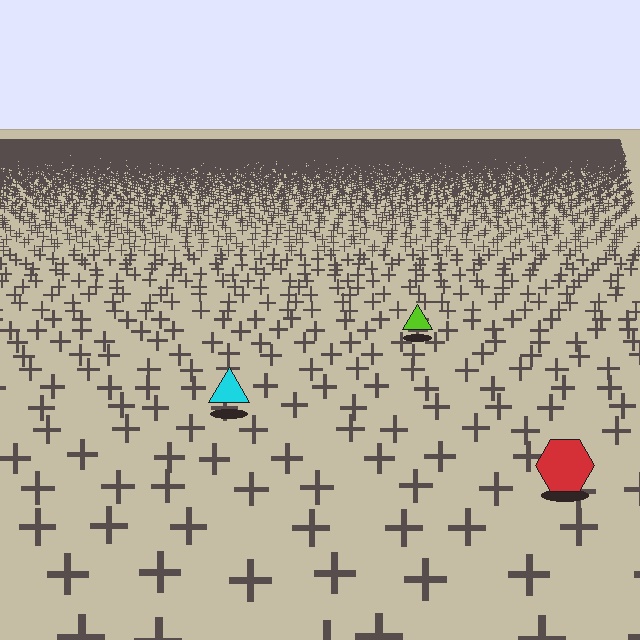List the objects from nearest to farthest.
From nearest to farthest: the red hexagon, the cyan triangle, the lime triangle.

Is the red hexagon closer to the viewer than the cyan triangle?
Yes. The red hexagon is closer — you can tell from the texture gradient: the ground texture is coarser near it.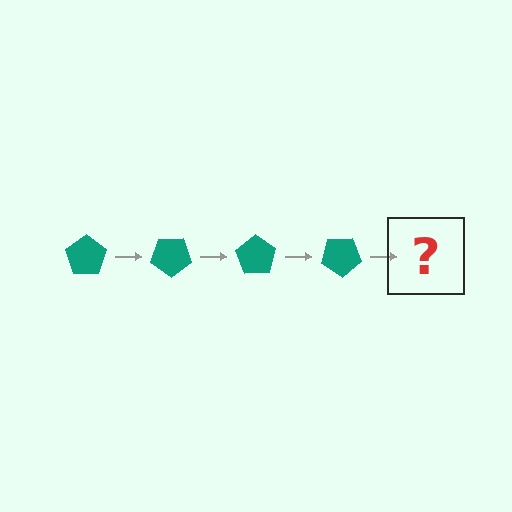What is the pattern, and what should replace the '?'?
The pattern is that the pentagon rotates 35 degrees each step. The '?' should be a teal pentagon rotated 140 degrees.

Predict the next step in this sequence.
The next step is a teal pentagon rotated 140 degrees.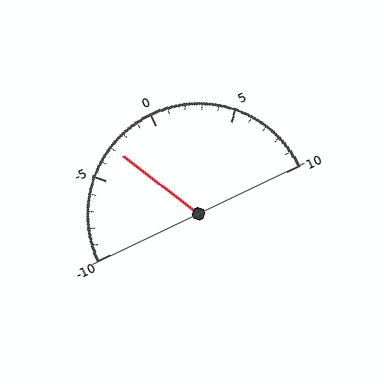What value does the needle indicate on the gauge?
The needle indicates approximately -3.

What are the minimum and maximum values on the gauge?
The gauge ranges from -10 to 10.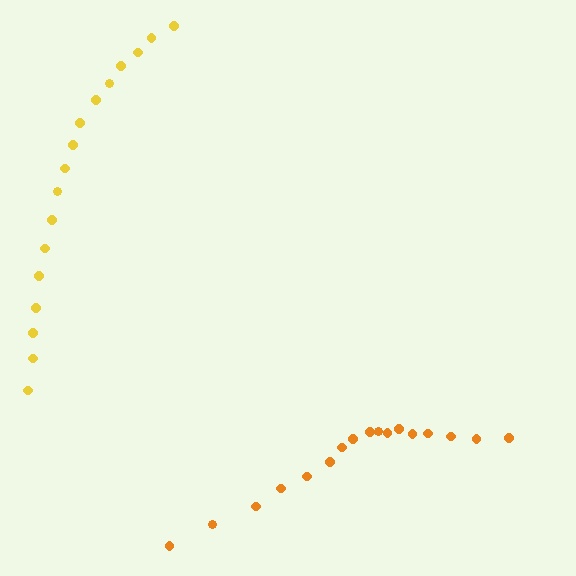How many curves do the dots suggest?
There are 2 distinct paths.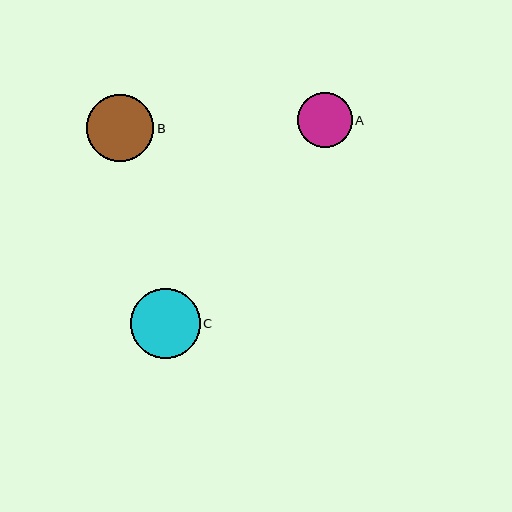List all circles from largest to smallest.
From largest to smallest: C, B, A.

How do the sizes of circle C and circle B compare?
Circle C and circle B are approximately the same size.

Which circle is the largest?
Circle C is the largest with a size of approximately 70 pixels.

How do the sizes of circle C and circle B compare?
Circle C and circle B are approximately the same size.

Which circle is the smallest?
Circle A is the smallest with a size of approximately 54 pixels.